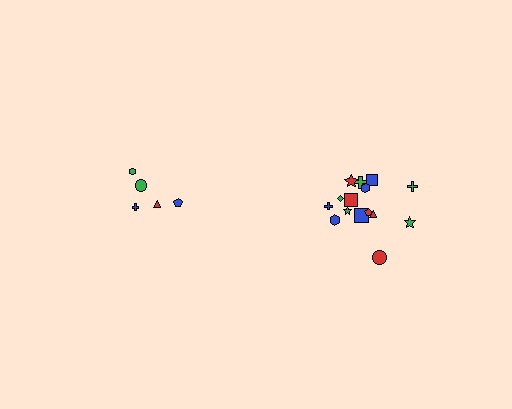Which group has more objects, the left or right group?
The right group.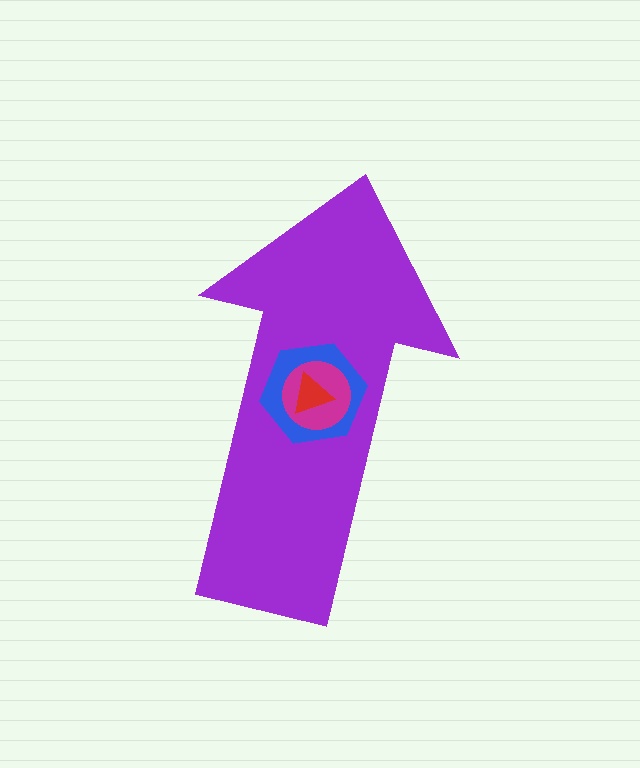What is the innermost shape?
The red triangle.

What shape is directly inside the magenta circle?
The red triangle.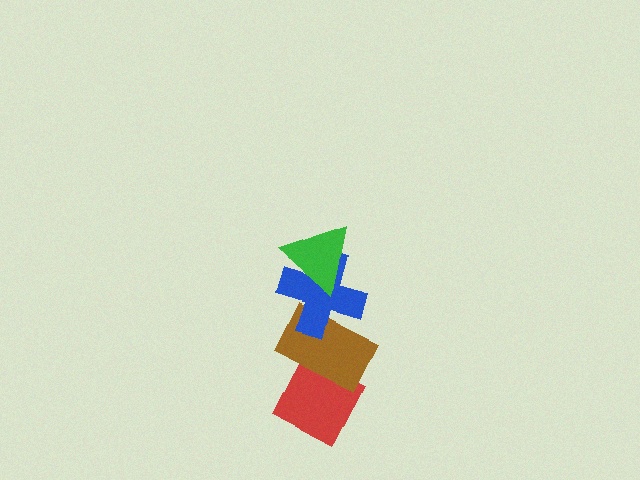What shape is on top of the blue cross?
The green triangle is on top of the blue cross.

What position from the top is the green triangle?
The green triangle is 1st from the top.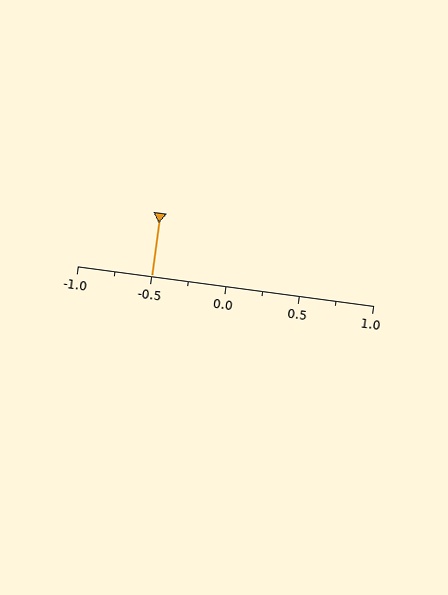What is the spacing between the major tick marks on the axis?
The major ticks are spaced 0.5 apart.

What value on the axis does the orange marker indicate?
The marker indicates approximately -0.5.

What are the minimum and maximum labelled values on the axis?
The axis runs from -1.0 to 1.0.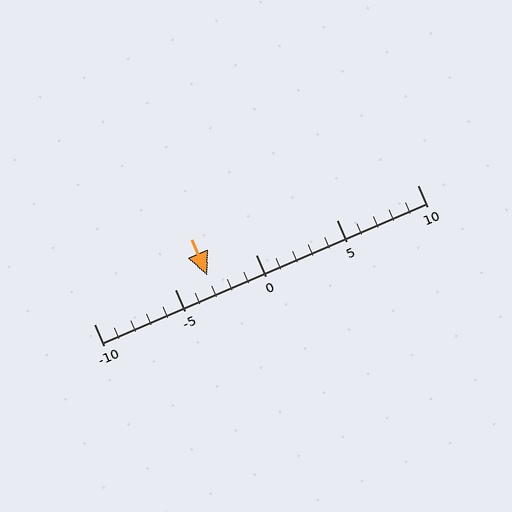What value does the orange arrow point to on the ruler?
The orange arrow points to approximately -3.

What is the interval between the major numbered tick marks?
The major tick marks are spaced 5 units apart.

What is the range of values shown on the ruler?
The ruler shows values from -10 to 10.